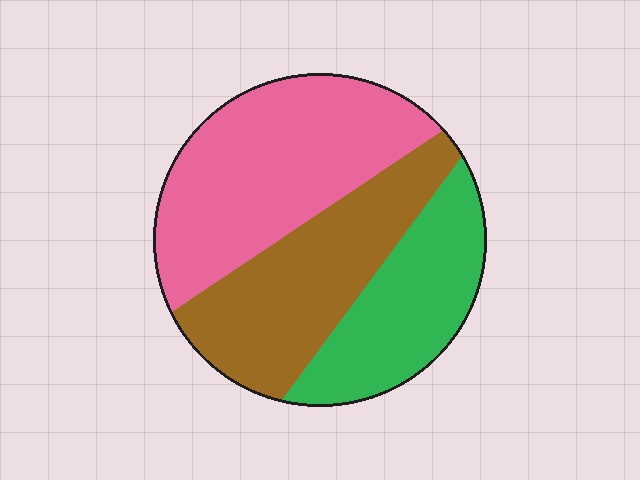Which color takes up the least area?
Green, at roughly 25%.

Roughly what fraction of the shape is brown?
Brown covers around 35% of the shape.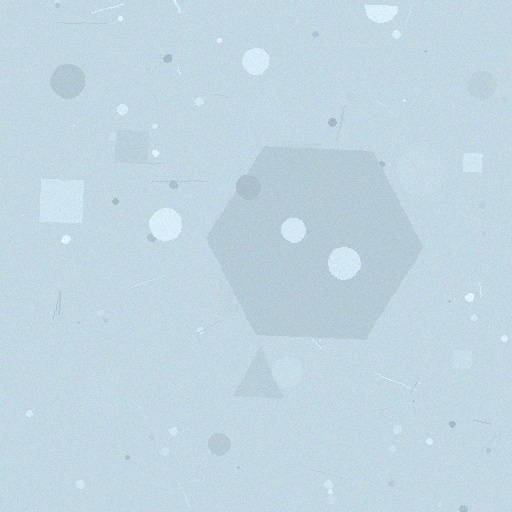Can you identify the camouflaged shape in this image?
The camouflaged shape is a hexagon.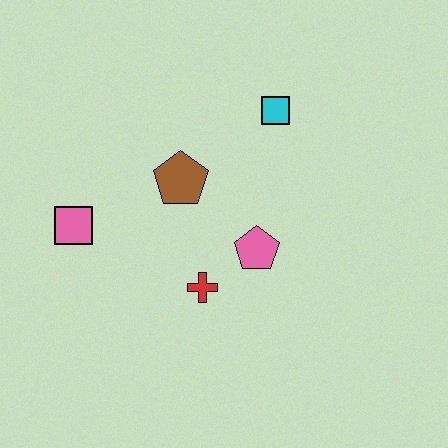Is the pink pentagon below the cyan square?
Yes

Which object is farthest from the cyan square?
The pink square is farthest from the cyan square.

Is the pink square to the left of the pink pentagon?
Yes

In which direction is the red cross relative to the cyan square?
The red cross is below the cyan square.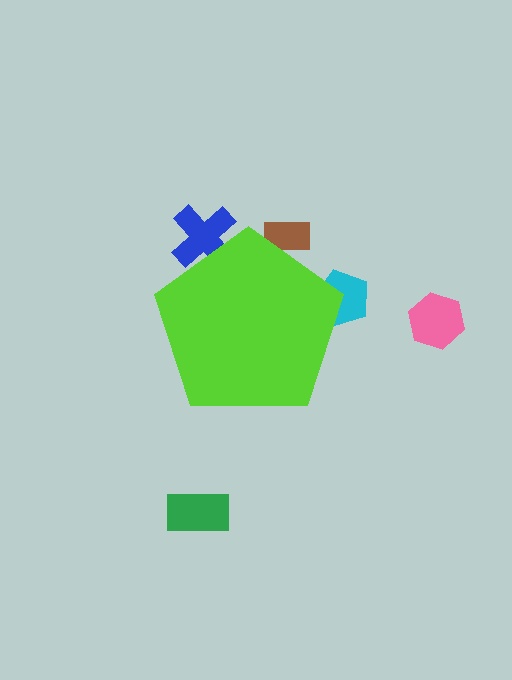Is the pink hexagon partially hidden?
No, the pink hexagon is fully visible.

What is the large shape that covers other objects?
A lime pentagon.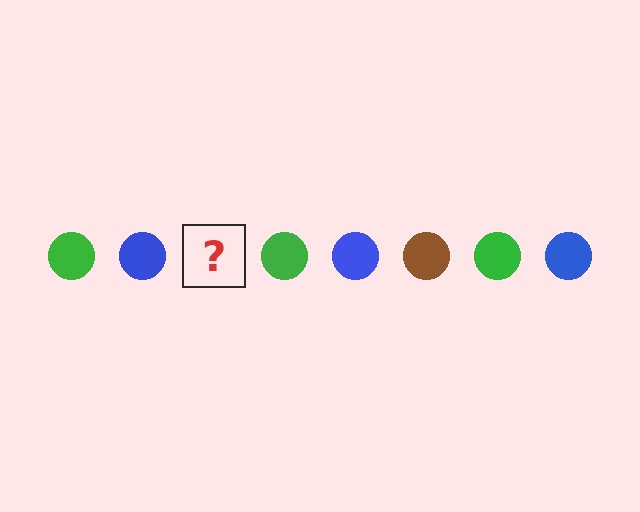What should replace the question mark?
The question mark should be replaced with a brown circle.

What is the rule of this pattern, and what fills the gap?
The rule is that the pattern cycles through green, blue, brown circles. The gap should be filled with a brown circle.